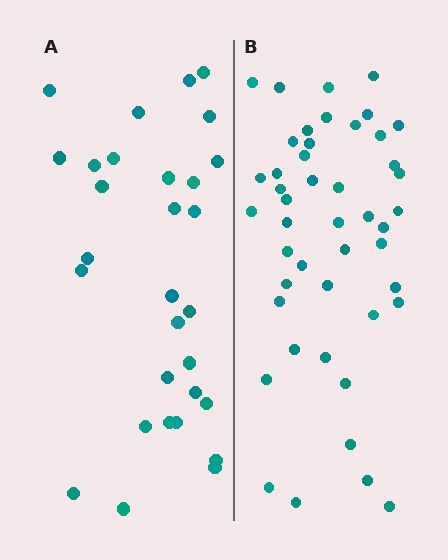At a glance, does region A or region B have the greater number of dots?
Region B (the right region) has more dots.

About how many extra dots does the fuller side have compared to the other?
Region B has approximately 15 more dots than region A.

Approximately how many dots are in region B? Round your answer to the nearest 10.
About 50 dots. (The exact count is 46, which rounds to 50.)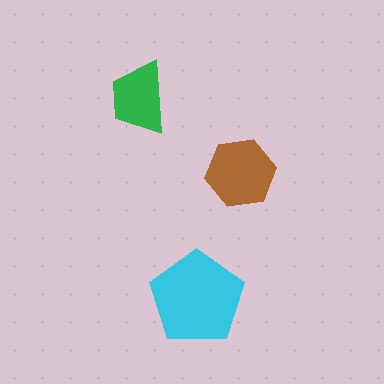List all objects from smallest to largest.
The green trapezoid, the brown hexagon, the cyan pentagon.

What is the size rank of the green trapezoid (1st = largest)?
3rd.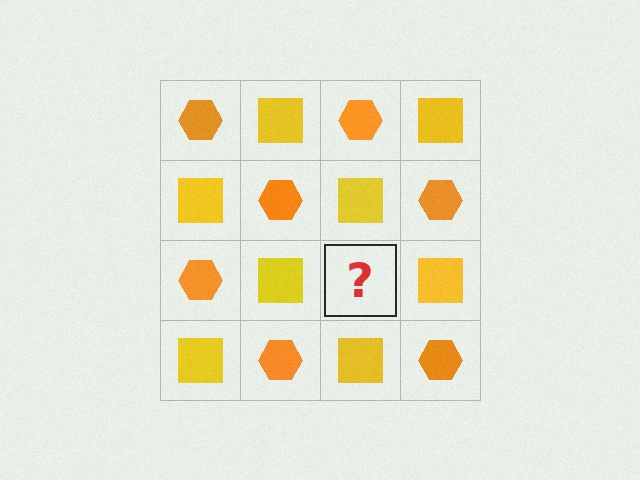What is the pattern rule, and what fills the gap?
The rule is that it alternates orange hexagon and yellow square in a checkerboard pattern. The gap should be filled with an orange hexagon.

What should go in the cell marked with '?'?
The missing cell should contain an orange hexagon.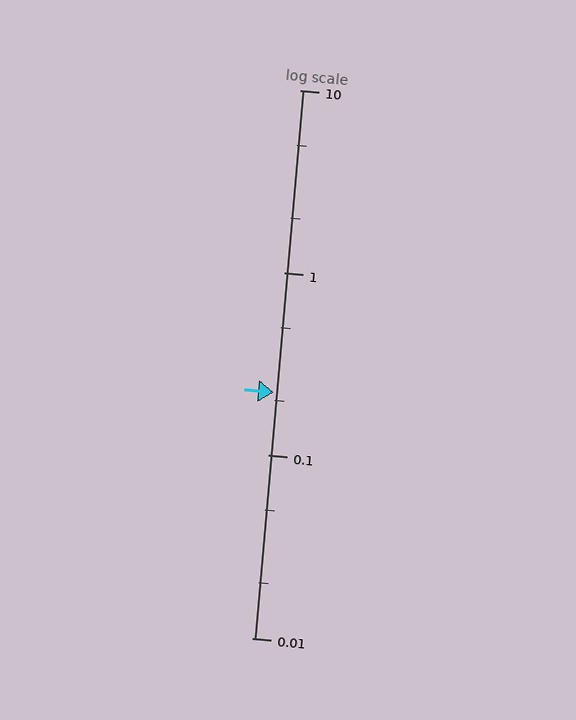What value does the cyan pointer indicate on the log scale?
The pointer indicates approximately 0.22.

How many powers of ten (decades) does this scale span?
The scale spans 3 decades, from 0.01 to 10.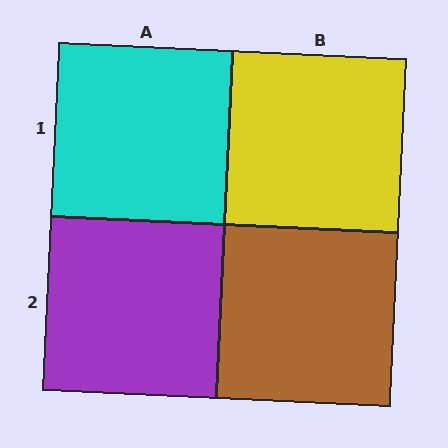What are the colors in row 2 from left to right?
Purple, brown.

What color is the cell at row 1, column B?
Yellow.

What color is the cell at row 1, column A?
Cyan.